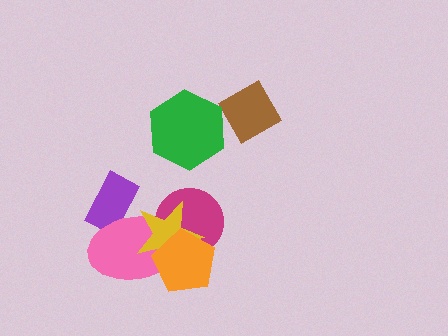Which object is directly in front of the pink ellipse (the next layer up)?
The magenta circle is directly in front of the pink ellipse.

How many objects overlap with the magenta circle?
3 objects overlap with the magenta circle.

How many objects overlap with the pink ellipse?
4 objects overlap with the pink ellipse.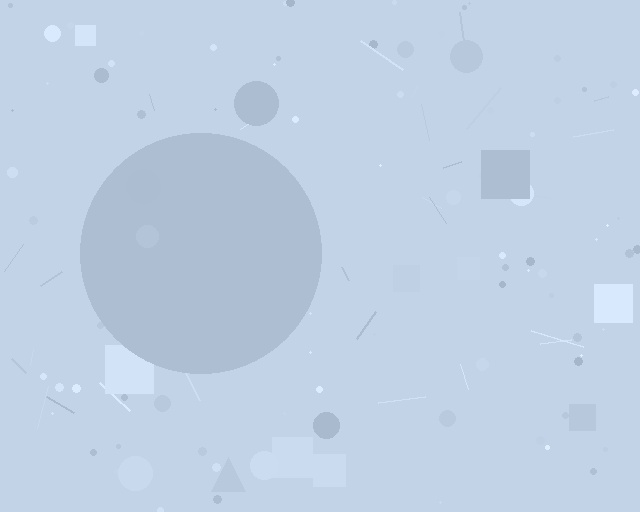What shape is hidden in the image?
A circle is hidden in the image.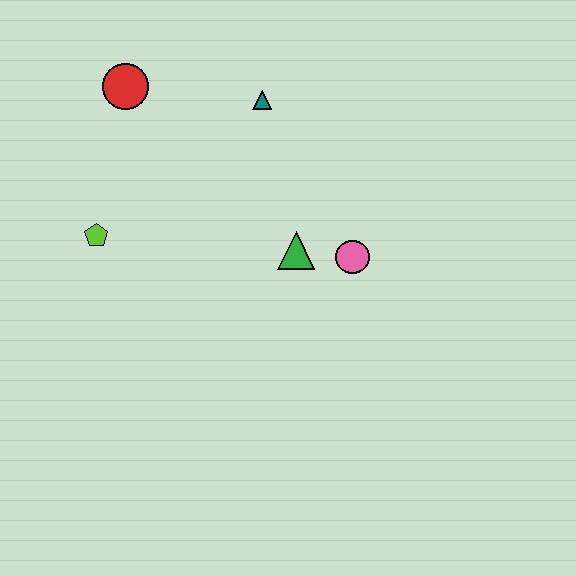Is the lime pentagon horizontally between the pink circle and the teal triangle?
No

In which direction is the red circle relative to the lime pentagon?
The red circle is above the lime pentagon.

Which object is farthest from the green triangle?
The red circle is farthest from the green triangle.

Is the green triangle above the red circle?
No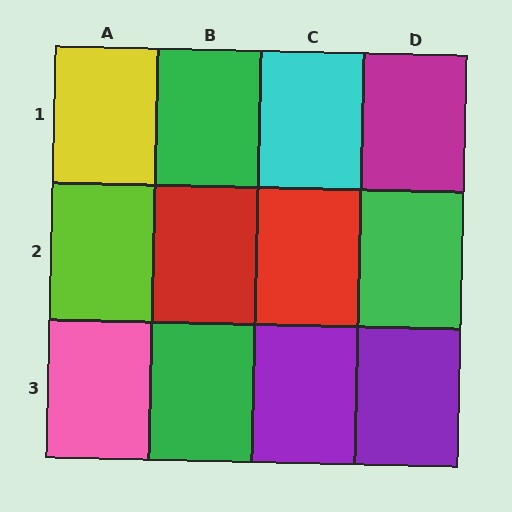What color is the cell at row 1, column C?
Cyan.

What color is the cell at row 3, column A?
Pink.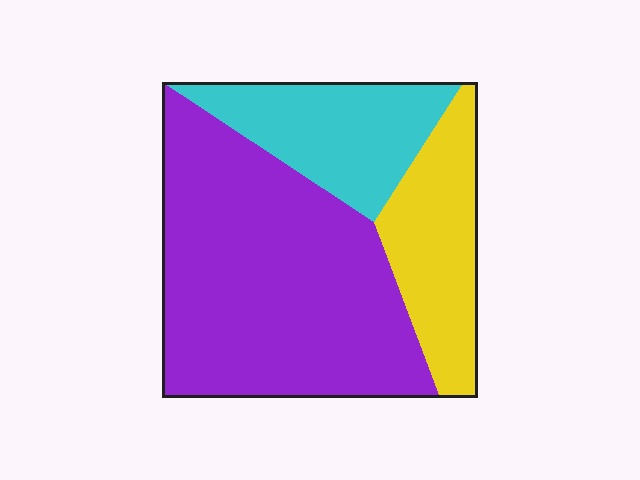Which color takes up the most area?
Purple, at roughly 60%.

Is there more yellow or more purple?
Purple.